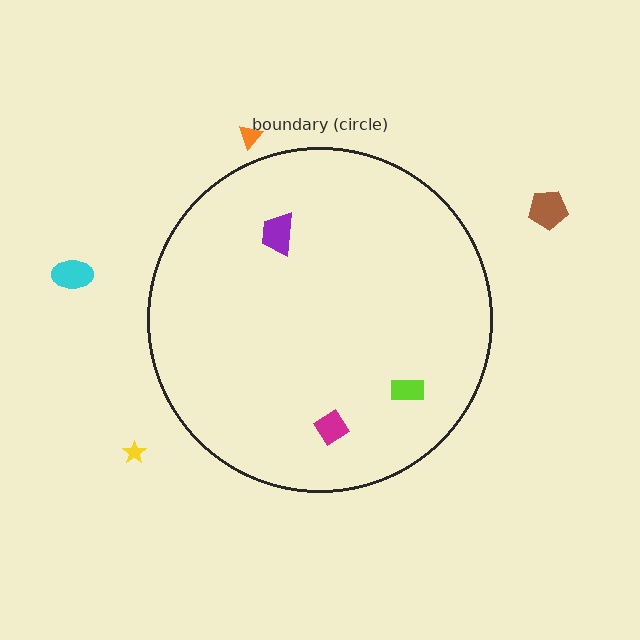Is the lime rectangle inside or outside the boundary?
Inside.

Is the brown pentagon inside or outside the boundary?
Outside.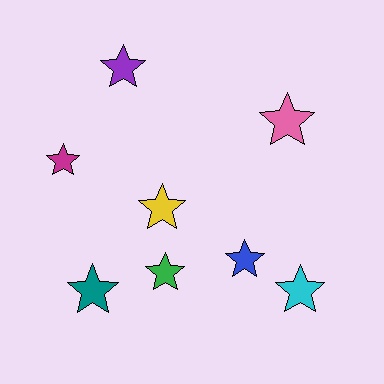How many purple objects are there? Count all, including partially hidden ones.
There is 1 purple object.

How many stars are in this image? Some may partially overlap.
There are 8 stars.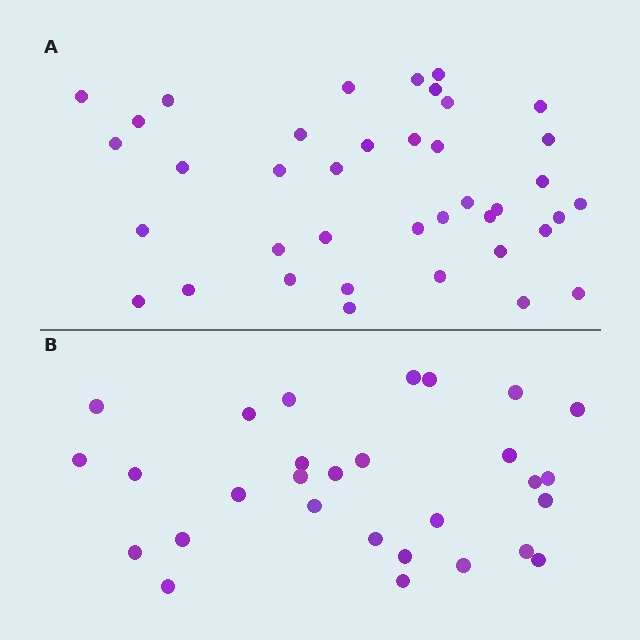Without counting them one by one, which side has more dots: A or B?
Region A (the top region) has more dots.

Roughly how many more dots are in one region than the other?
Region A has roughly 10 or so more dots than region B.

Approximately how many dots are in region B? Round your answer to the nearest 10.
About 30 dots. (The exact count is 29, which rounds to 30.)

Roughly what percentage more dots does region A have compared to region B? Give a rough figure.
About 35% more.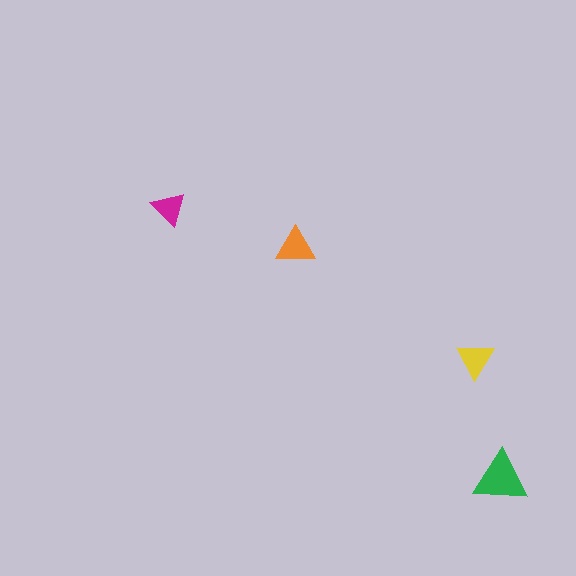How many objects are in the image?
There are 4 objects in the image.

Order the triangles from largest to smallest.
the green one, the orange one, the yellow one, the magenta one.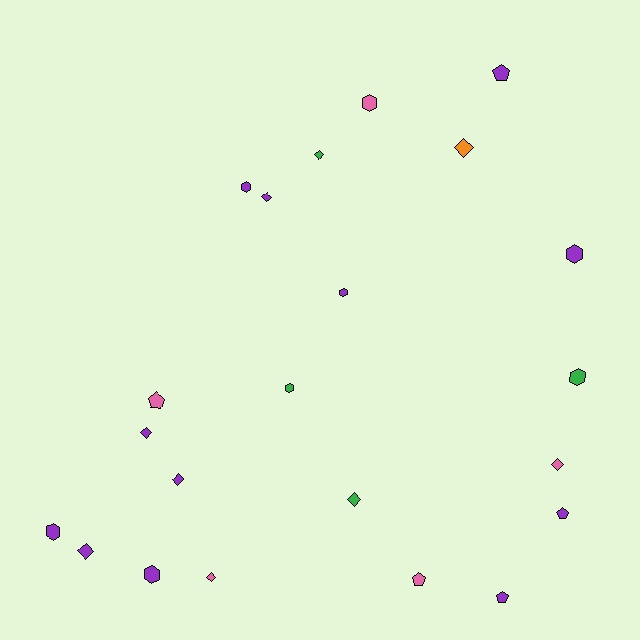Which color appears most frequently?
Purple, with 12 objects.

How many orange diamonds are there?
There is 1 orange diamond.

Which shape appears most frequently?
Diamond, with 9 objects.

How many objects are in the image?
There are 22 objects.